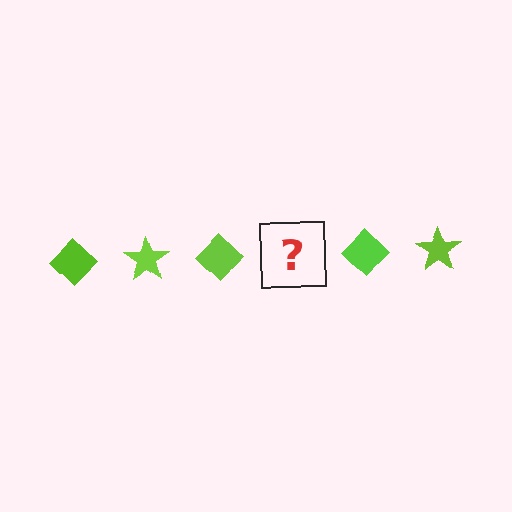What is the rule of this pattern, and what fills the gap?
The rule is that the pattern cycles through diamond, star shapes in lime. The gap should be filled with a lime star.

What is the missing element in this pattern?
The missing element is a lime star.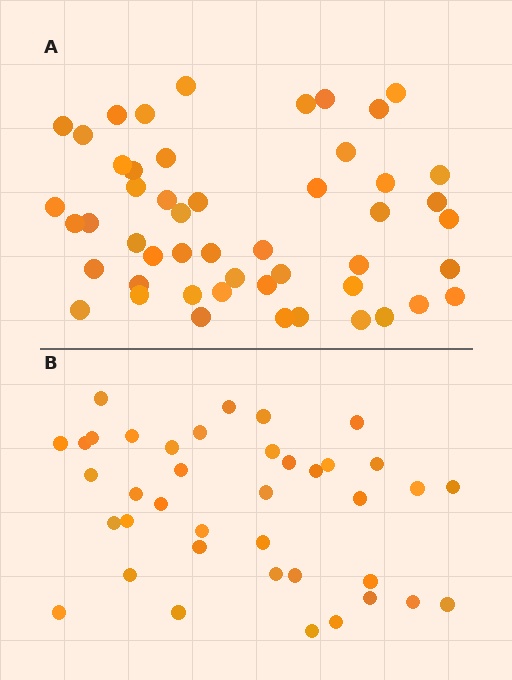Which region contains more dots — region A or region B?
Region A (the top region) has more dots.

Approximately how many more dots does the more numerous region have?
Region A has roughly 12 or so more dots than region B.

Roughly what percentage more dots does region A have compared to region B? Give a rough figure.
About 30% more.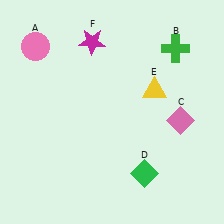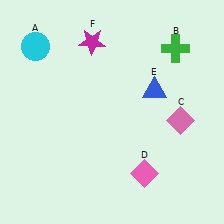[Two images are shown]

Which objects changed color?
A changed from pink to cyan. D changed from green to pink. E changed from yellow to blue.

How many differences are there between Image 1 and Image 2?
There are 3 differences between the two images.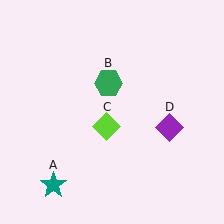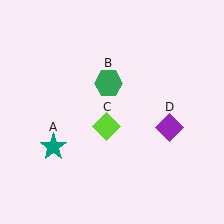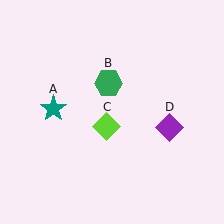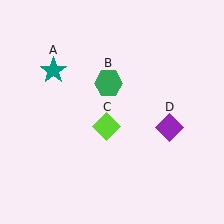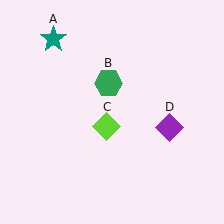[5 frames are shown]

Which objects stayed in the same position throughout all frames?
Green hexagon (object B) and lime diamond (object C) and purple diamond (object D) remained stationary.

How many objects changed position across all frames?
1 object changed position: teal star (object A).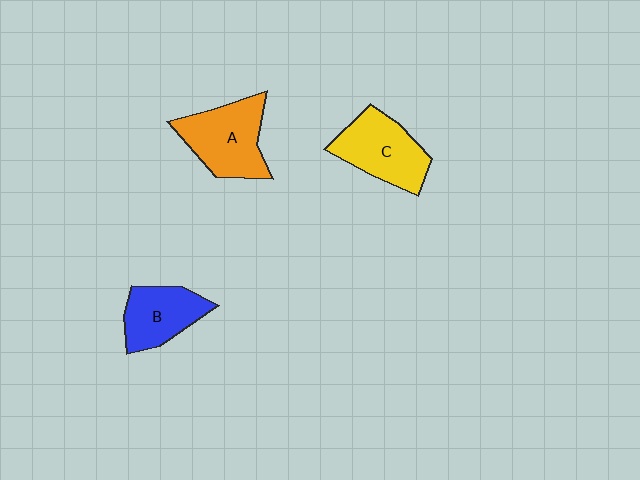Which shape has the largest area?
Shape A (orange).